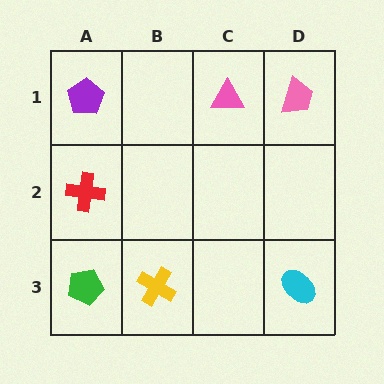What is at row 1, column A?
A purple pentagon.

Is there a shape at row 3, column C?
No, that cell is empty.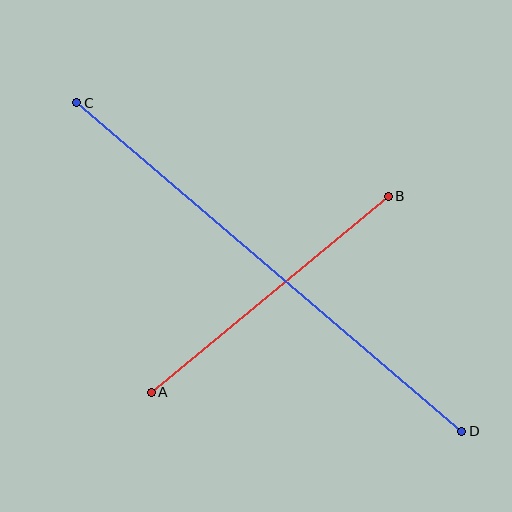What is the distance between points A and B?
The distance is approximately 307 pixels.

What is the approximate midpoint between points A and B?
The midpoint is at approximately (270, 294) pixels.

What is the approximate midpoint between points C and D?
The midpoint is at approximately (269, 267) pixels.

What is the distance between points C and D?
The distance is approximately 506 pixels.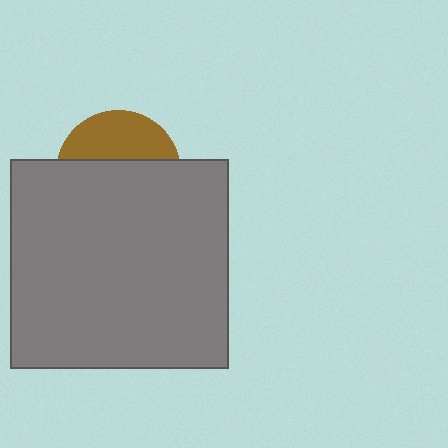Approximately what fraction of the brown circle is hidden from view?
Roughly 63% of the brown circle is hidden behind the gray rectangle.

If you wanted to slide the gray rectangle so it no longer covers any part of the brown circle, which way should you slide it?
Slide it down — that is the most direct way to separate the two shapes.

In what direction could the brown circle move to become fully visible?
The brown circle could move up. That would shift it out from behind the gray rectangle entirely.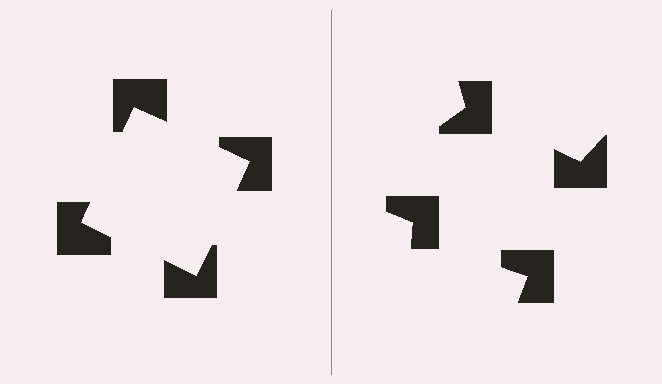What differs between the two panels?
The notched squares are positioned identically on both sides; only the wedge orientations differ. On the left they align to a square; on the right they are misaligned.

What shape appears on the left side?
An illusory square.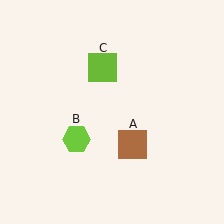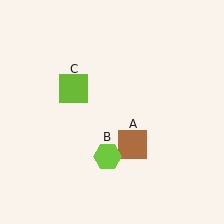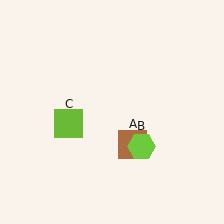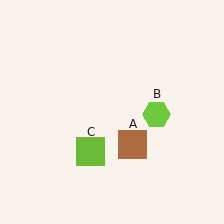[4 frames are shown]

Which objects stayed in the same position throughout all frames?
Brown square (object A) remained stationary.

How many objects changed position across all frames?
2 objects changed position: lime hexagon (object B), lime square (object C).